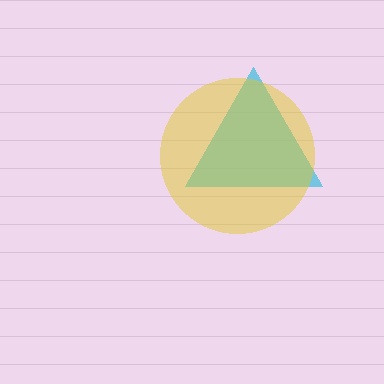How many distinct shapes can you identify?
There are 2 distinct shapes: a cyan triangle, a yellow circle.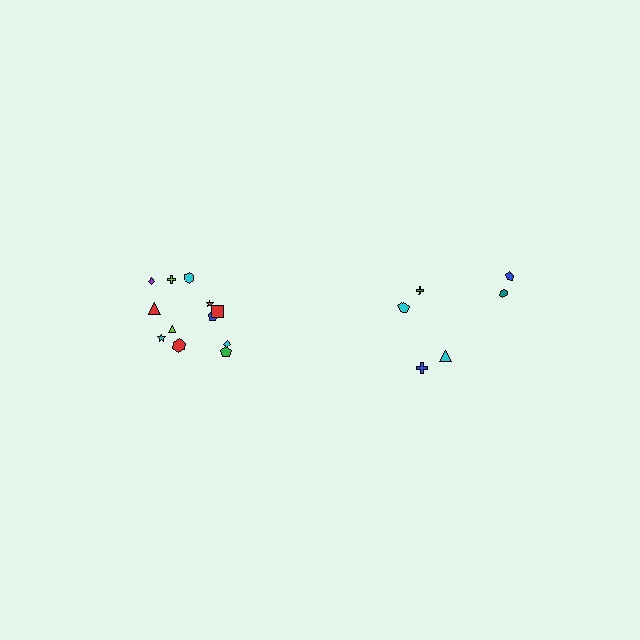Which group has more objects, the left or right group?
The left group.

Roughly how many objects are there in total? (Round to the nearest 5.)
Roughly 20 objects in total.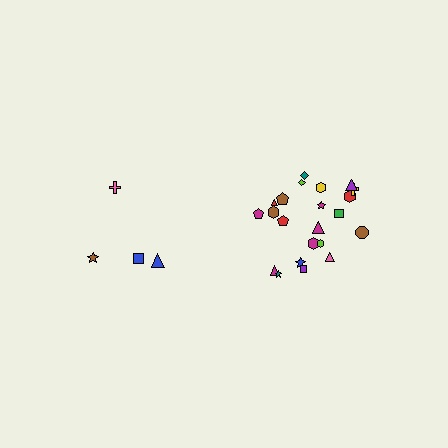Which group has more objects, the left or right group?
The right group.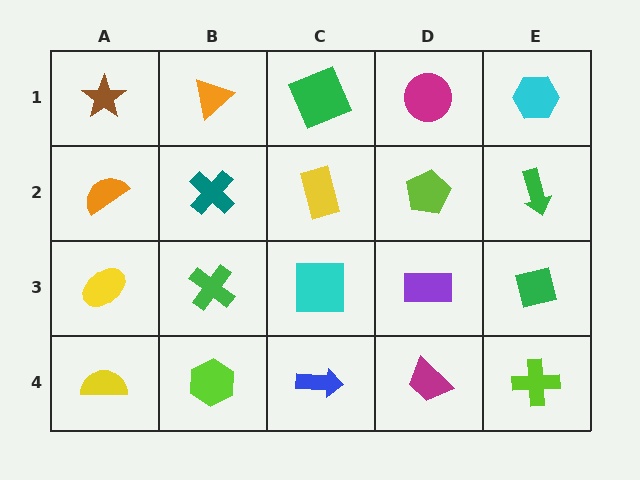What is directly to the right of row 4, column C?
A magenta trapezoid.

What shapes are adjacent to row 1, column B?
A teal cross (row 2, column B), a brown star (row 1, column A), a green square (row 1, column C).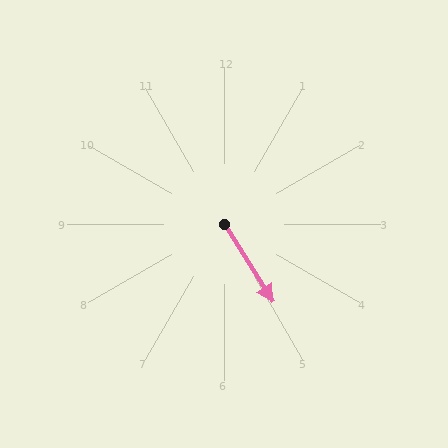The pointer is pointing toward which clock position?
Roughly 5 o'clock.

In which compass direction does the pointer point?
Southeast.